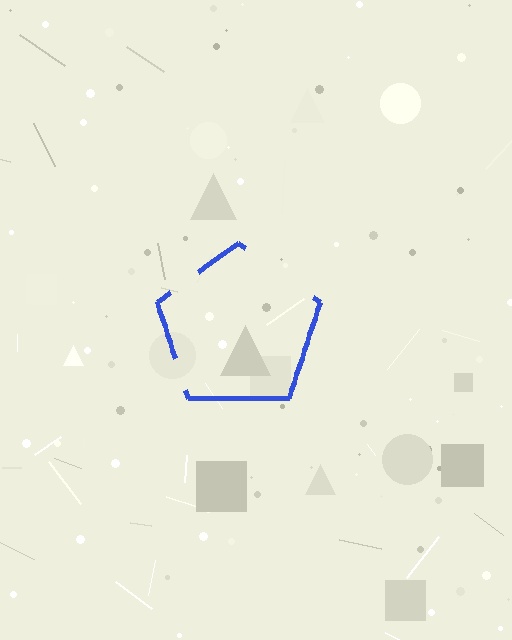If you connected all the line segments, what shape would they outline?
They would outline a pentagon.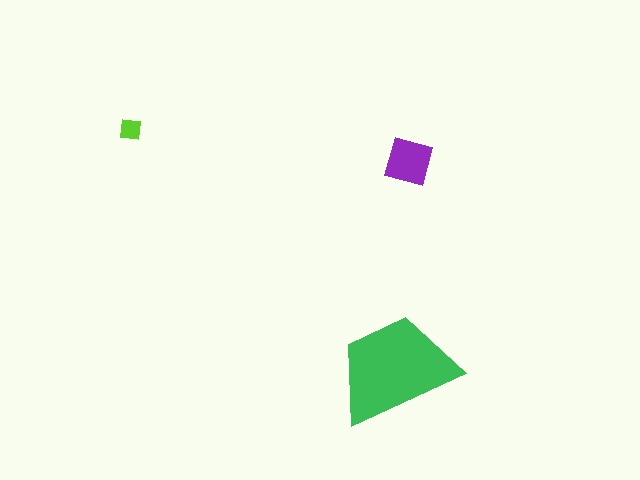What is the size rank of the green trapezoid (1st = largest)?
1st.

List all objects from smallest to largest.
The lime square, the purple square, the green trapezoid.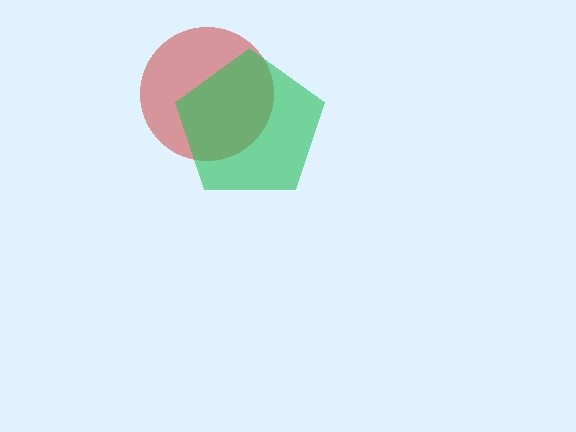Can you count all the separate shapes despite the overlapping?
Yes, there are 2 separate shapes.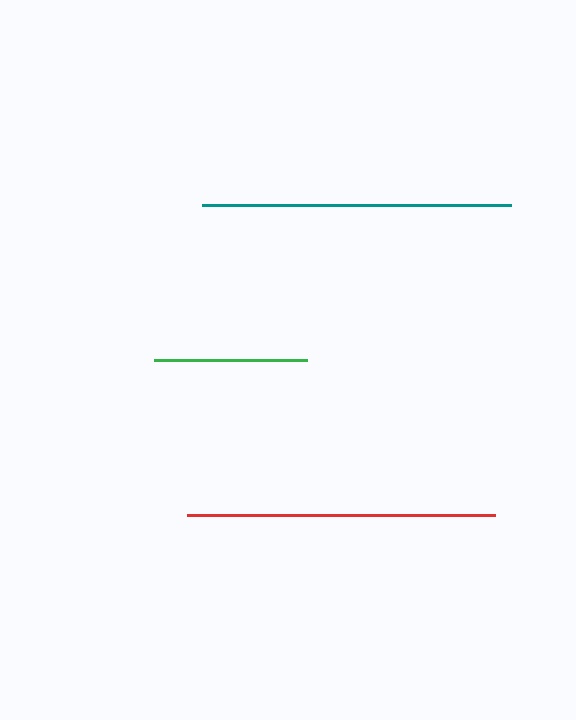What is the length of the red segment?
The red segment is approximately 308 pixels long.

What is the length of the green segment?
The green segment is approximately 153 pixels long.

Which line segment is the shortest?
The green line is the shortest at approximately 153 pixels.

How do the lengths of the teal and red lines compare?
The teal and red lines are approximately the same length.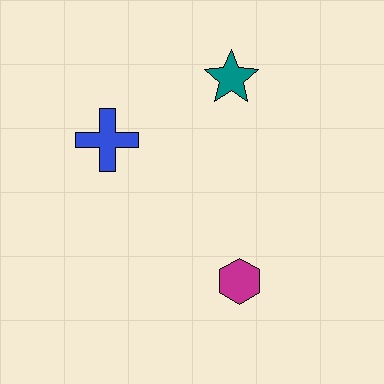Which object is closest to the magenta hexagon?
The blue cross is closest to the magenta hexagon.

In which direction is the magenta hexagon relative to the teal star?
The magenta hexagon is below the teal star.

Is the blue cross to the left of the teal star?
Yes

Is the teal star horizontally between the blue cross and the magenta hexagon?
Yes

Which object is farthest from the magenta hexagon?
The teal star is farthest from the magenta hexagon.